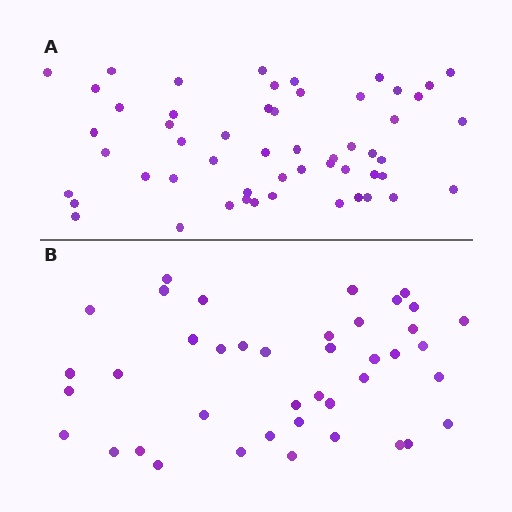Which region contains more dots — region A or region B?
Region A (the top region) has more dots.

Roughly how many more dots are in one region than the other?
Region A has approximately 15 more dots than region B.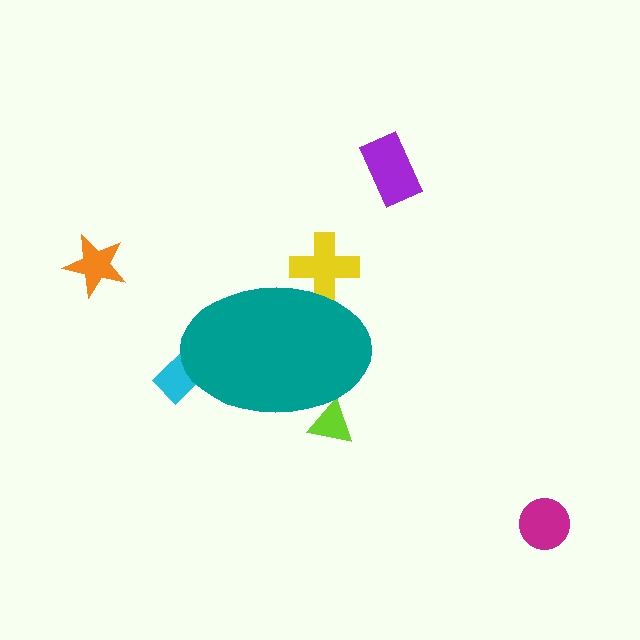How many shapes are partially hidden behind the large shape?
3 shapes are partially hidden.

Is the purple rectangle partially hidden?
No, the purple rectangle is fully visible.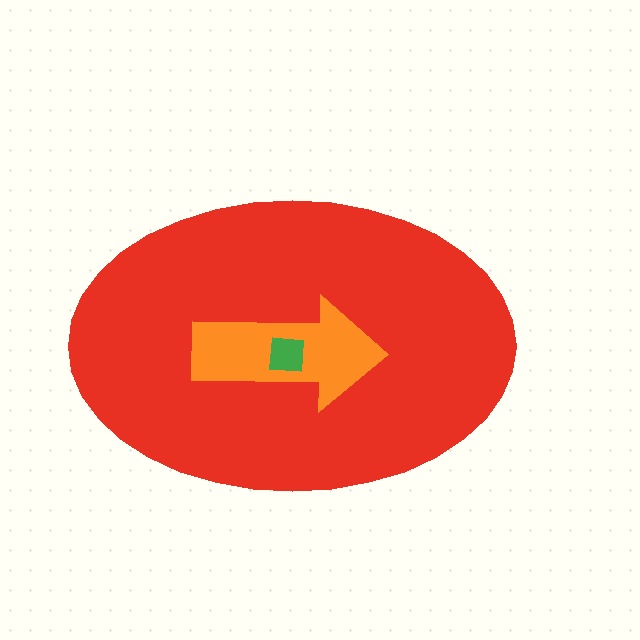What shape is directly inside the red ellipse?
The orange arrow.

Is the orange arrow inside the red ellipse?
Yes.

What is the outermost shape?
The red ellipse.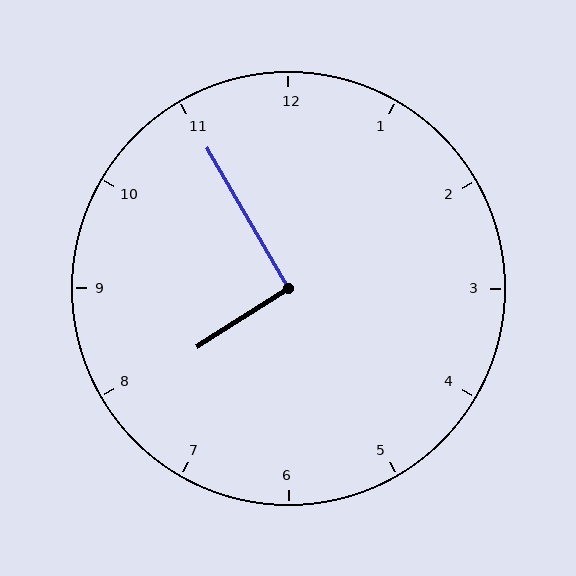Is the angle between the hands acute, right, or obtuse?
It is right.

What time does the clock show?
7:55.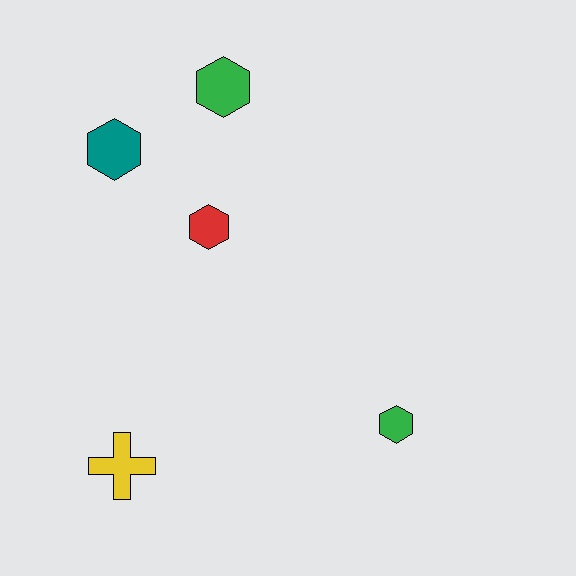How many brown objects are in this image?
There are no brown objects.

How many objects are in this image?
There are 5 objects.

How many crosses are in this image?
There is 1 cross.